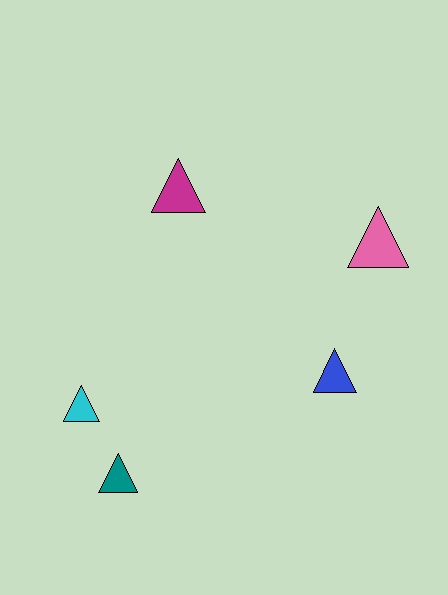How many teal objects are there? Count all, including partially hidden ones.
There is 1 teal object.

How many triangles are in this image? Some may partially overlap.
There are 5 triangles.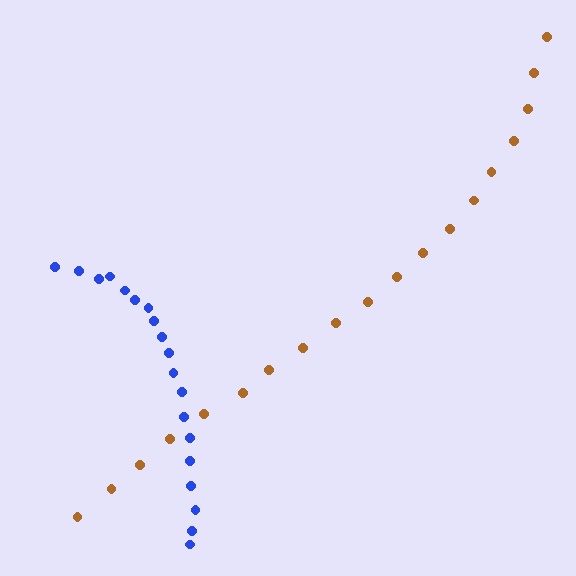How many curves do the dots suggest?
There are 2 distinct paths.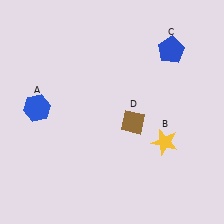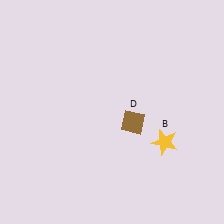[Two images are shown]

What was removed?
The blue hexagon (A), the blue pentagon (C) were removed in Image 2.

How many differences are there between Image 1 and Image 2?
There are 2 differences between the two images.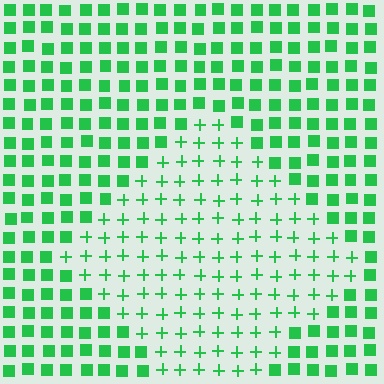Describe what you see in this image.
The image is filled with small green elements arranged in a uniform grid. A diamond-shaped region contains plus signs, while the surrounding area contains squares. The boundary is defined purely by the change in element shape.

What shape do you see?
I see a diamond.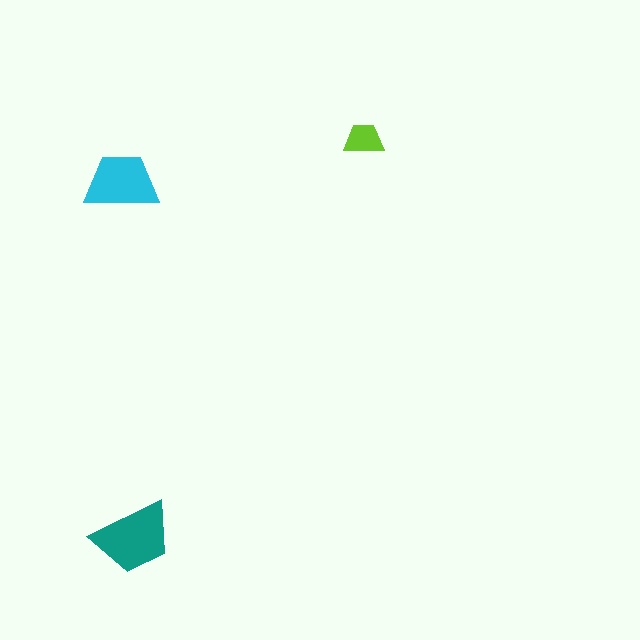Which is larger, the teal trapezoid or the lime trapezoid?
The teal one.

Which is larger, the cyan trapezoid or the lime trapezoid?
The cyan one.